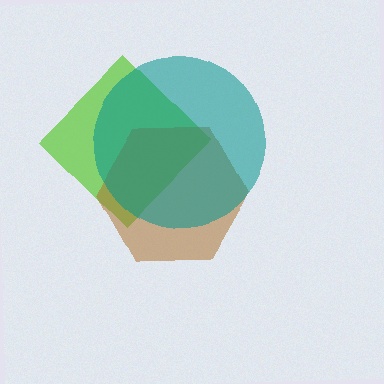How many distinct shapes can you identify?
There are 3 distinct shapes: a lime diamond, a brown hexagon, a teal circle.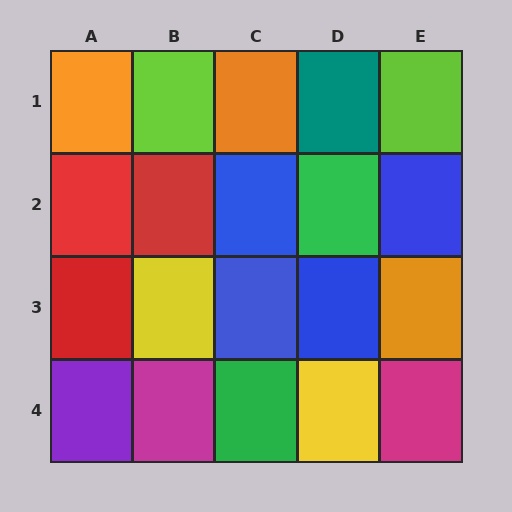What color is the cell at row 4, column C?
Green.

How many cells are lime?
2 cells are lime.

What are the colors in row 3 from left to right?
Red, yellow, blue, blue, orange.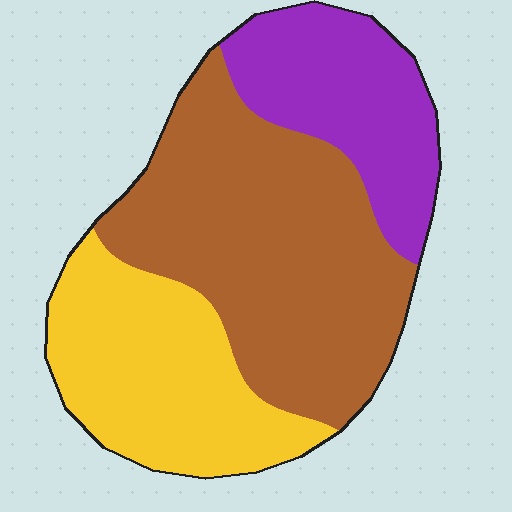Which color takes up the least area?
Purple, at roughly 25%.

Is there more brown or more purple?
Brown.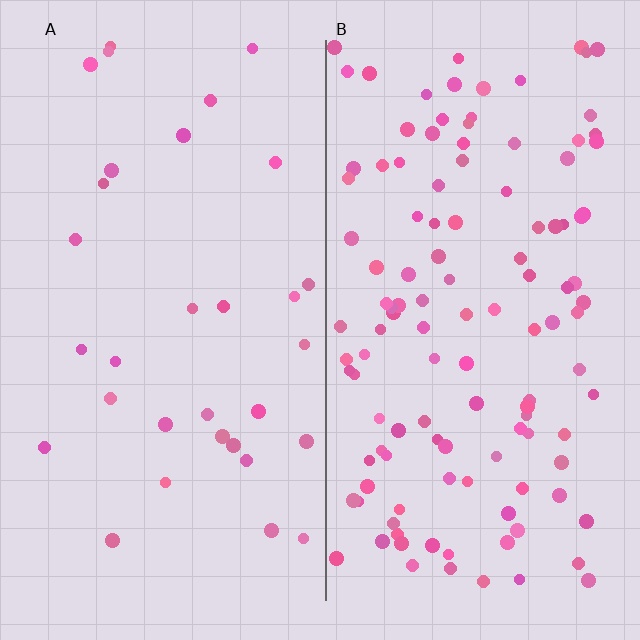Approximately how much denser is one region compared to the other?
Approximately 3.9× — region B over region A.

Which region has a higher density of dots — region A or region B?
B (the right).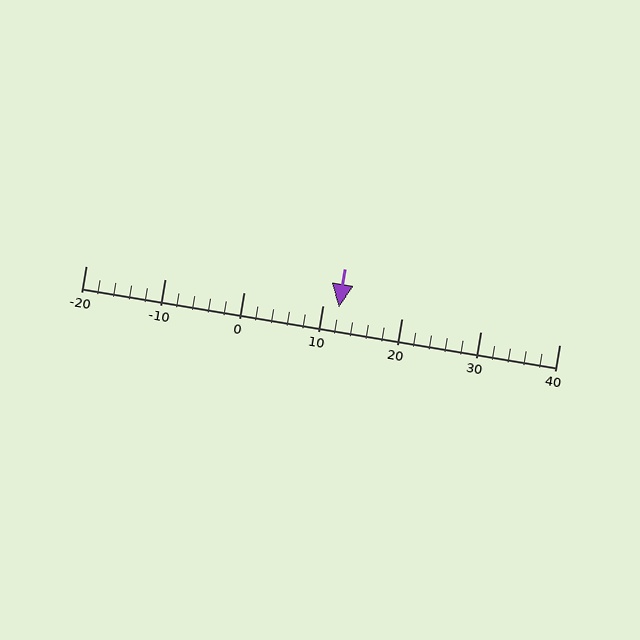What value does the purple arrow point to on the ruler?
The purple arrow points to approximately 12.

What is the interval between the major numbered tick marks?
The major tick marks are spaced 10 units apart.